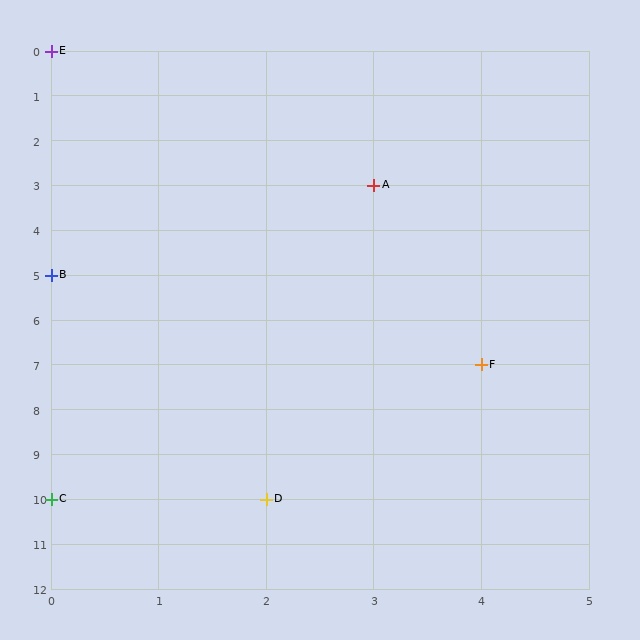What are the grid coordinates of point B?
Point B is at grid coordinates (0, 5).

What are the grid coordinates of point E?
Point E is at grid coordinates (0, 0).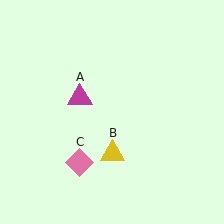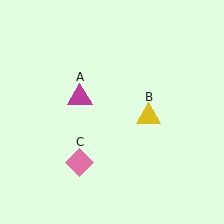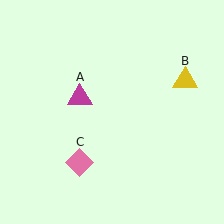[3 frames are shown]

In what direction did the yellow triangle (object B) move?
The yellow triangle (object B) moved up and to the right.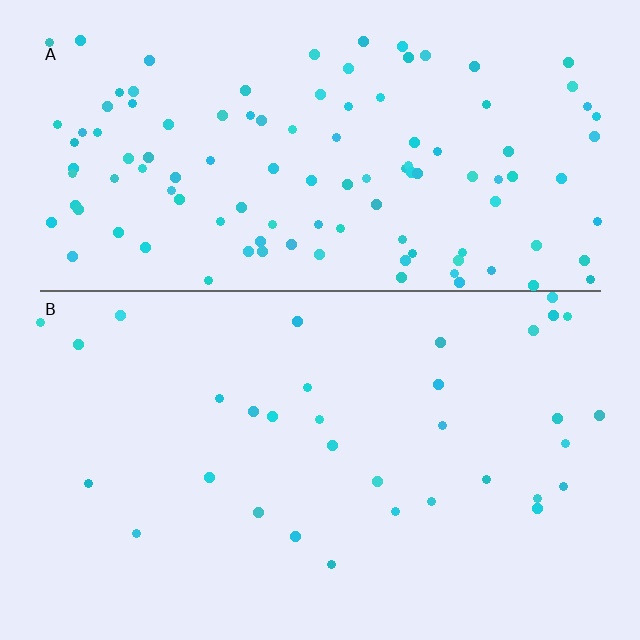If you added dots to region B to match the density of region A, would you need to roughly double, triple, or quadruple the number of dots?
Approximately triple.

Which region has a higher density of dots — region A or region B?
A (the top).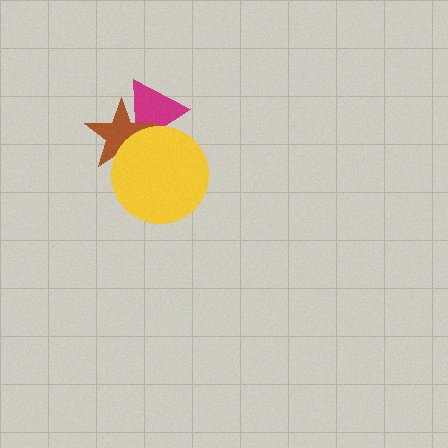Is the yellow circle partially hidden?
No, no other shape covers it.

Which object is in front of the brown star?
The yellow circle is in front of the brown star.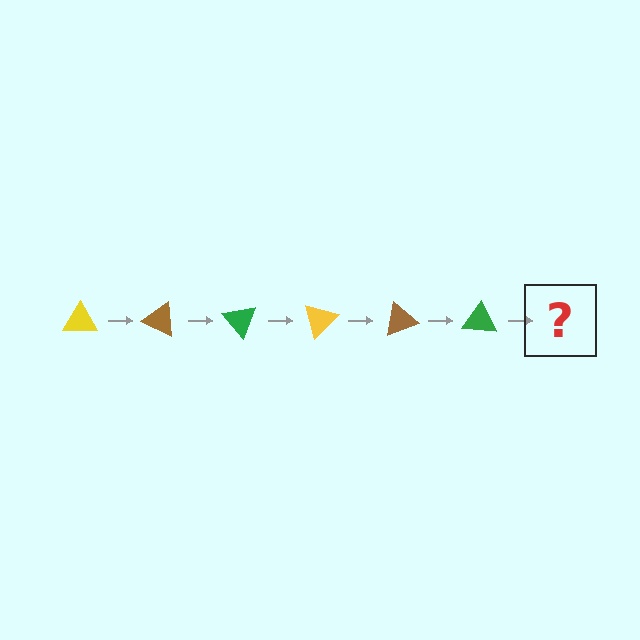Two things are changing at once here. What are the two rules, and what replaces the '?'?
The two rules are that it rotates 25 degrees each step and the color cycles through yellow, brown, and green. The '?' should be a yellow triangle, rotated 150 degrees from the start.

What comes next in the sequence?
The next element should be a yellow triangle, rotated 150 degrees from the start.